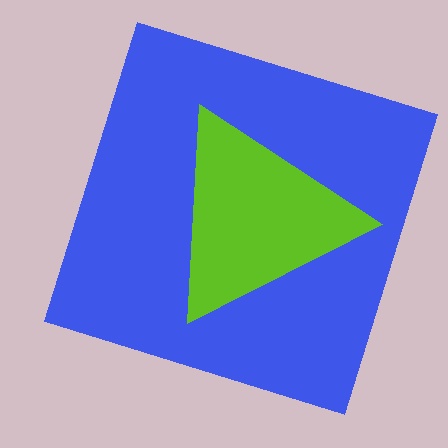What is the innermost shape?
The lime triangle.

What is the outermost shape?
The blue square.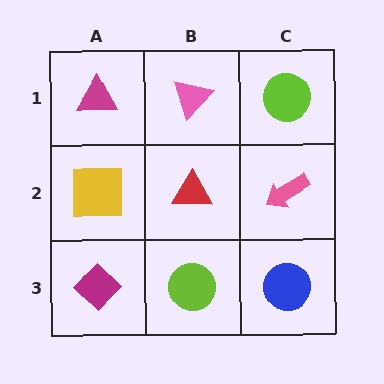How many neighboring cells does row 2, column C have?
3.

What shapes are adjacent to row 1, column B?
A red triangle (row 2, column B), a magenta triangle (row 1, column A), a lime circle (row 1, column C).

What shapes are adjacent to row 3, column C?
A pink arrow (row 2, column C), a lime circle (row 3, column B).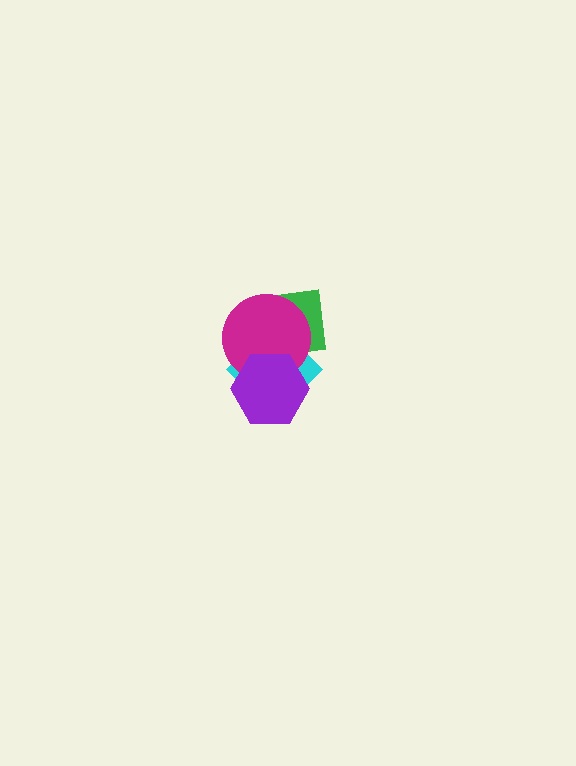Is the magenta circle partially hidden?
Yes, it is partially covered by another shape.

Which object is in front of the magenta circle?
The purple hexagon is in front of the magenta circle.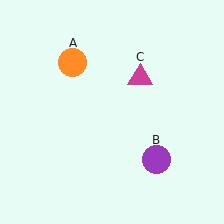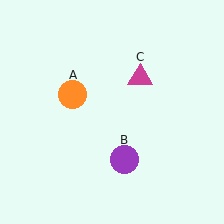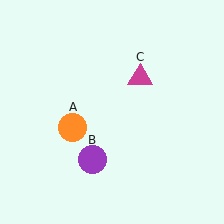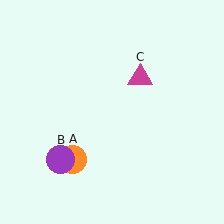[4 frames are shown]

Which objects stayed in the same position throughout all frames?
Magenta triangle (object C) remained stationary.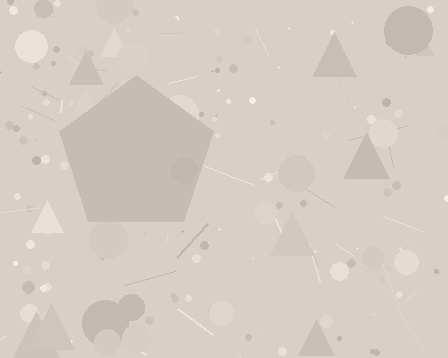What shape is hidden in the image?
A pentagon is hidden in the image.